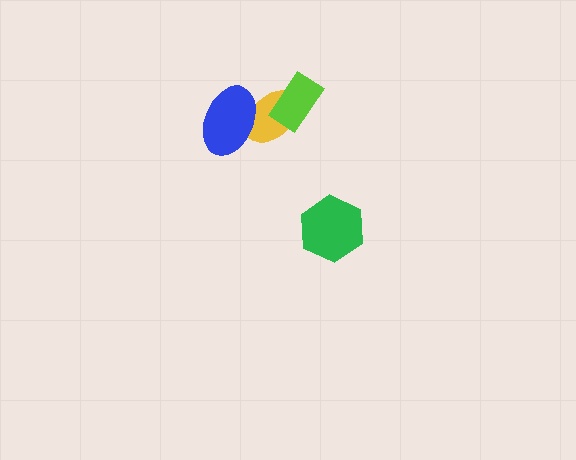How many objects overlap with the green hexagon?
0 objects overlap with the green hexagon.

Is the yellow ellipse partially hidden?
Yes, it is partially covered by another shape.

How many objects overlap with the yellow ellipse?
2 objects overlap with the yellow ellipse.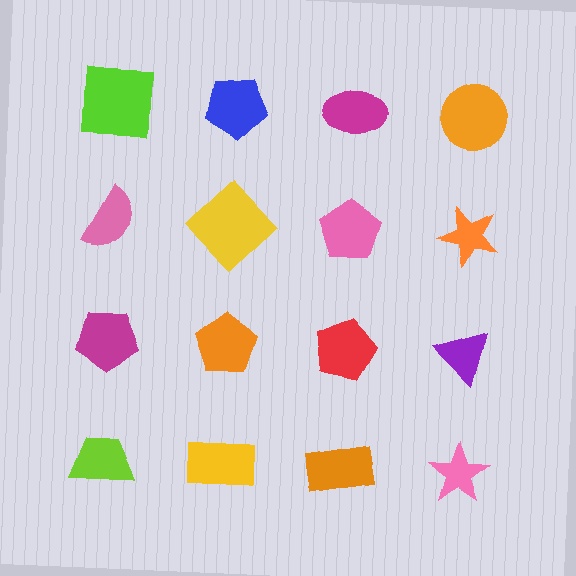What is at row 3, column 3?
A red pentagon.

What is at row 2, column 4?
An orange star.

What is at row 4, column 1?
A lime trapezoid.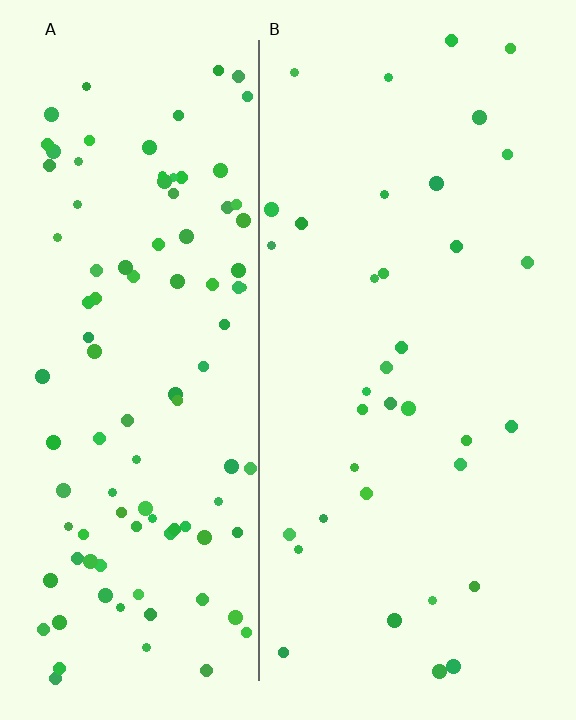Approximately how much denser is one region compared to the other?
Approximately 2.9× — region A over region B.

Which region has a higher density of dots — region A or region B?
A (the left).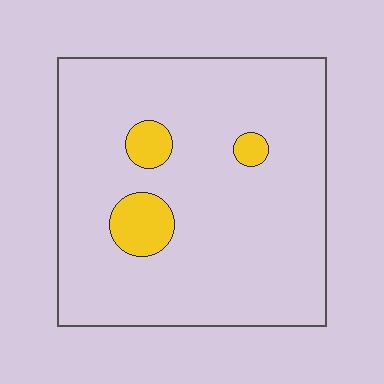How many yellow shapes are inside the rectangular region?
3.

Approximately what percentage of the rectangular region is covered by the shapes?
Approximately 10%.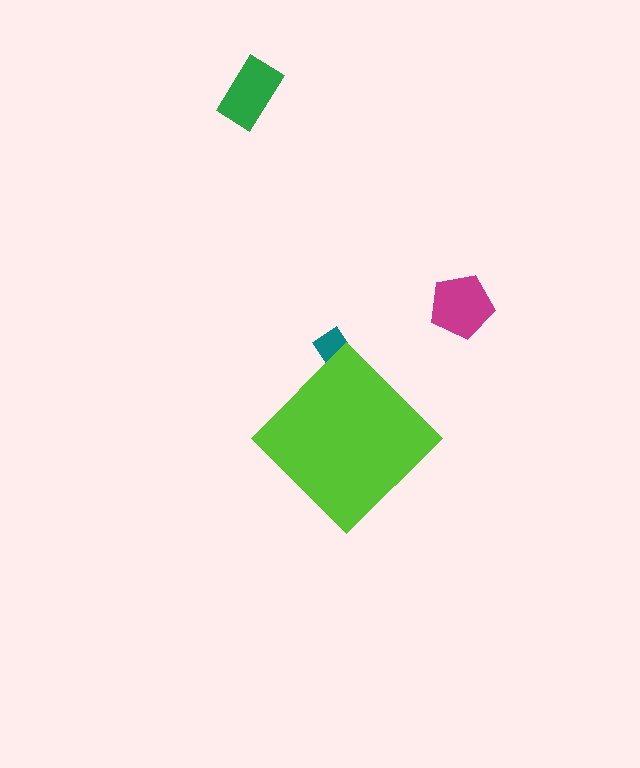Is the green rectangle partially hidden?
No, the green rectangle is fully visible.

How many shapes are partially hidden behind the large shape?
1 shape is partially hidden.